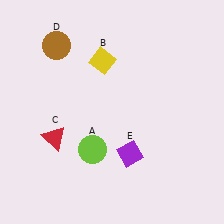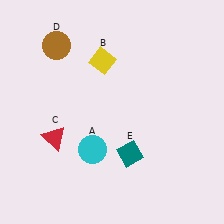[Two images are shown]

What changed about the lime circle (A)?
In Image 1, A is lime. In Image 2, it changed to cyan.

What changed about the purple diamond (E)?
In Image 1, E is purple. In Image 2, it changed to teal.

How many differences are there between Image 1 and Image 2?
There are 2 differences between the two images.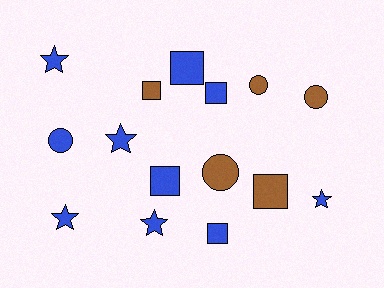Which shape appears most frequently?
Square, with 6 objects.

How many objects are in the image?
There are 15 objects.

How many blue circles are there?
There is 1 blue circle.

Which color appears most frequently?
Blue, with 10 objects.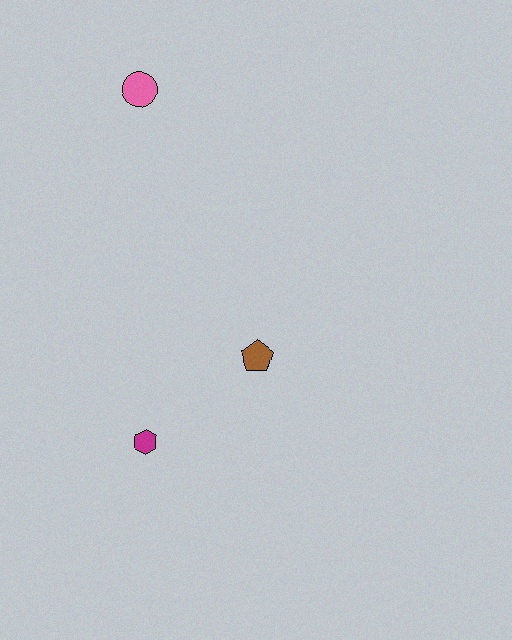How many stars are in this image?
There are no stars.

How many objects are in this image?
There are 3 objects.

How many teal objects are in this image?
There are no teal objects.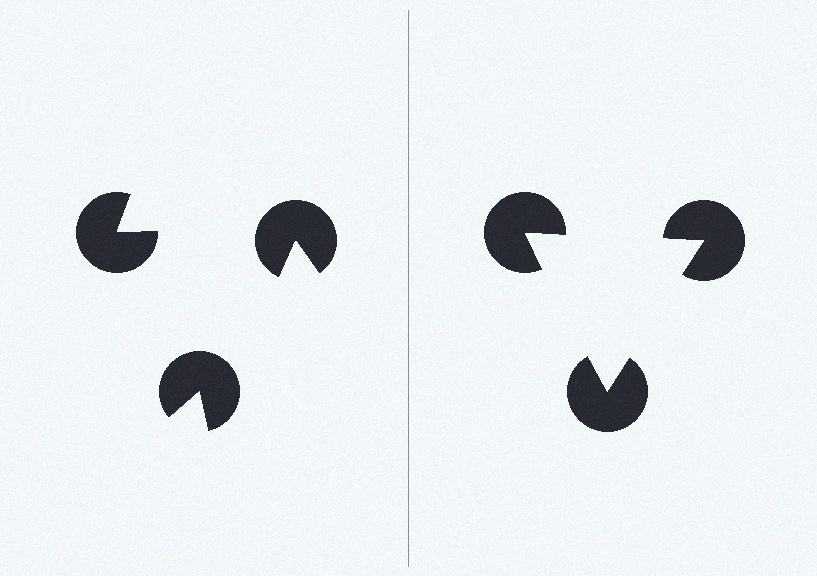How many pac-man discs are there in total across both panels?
6 — 3 on each side.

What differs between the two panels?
The pac-man discs are positioned identically on both sides; only the wedge orientations differ. On the right they align to a triangle; on the left they are misaligned.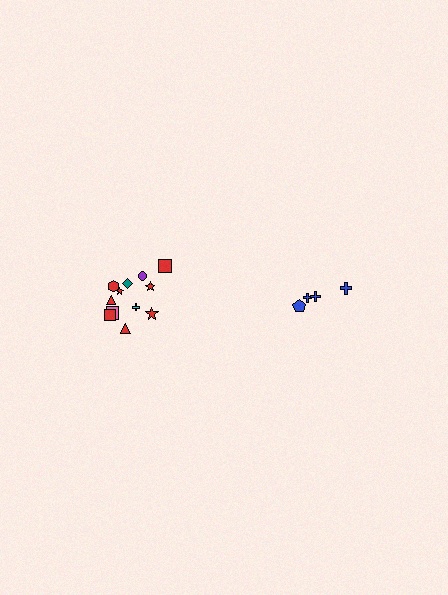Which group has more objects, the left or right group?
The left group.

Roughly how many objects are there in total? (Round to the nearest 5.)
Roughly 15 objects in total.